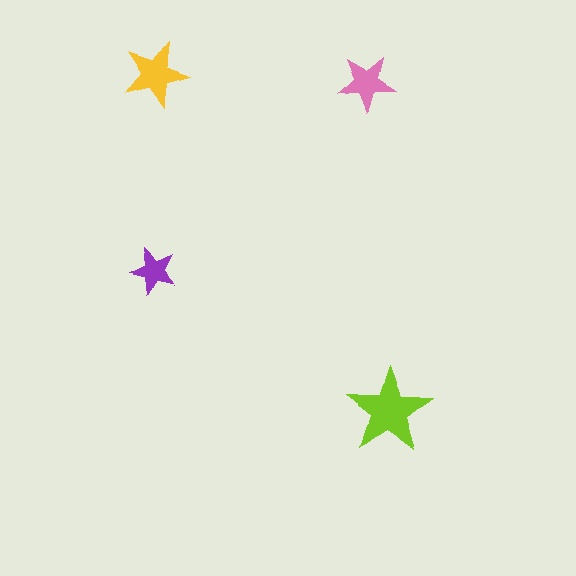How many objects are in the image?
There are 4 objects in the image.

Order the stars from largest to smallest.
the lime one, the yellow one, the pink one, the purple one.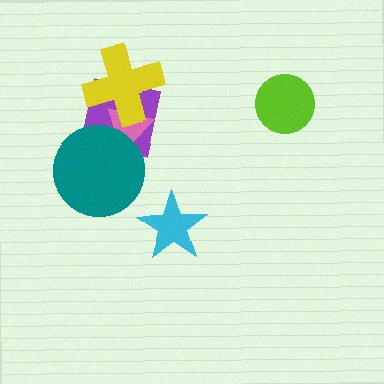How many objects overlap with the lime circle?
0 objects overlap with the lime circle.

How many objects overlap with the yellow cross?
2 objects overlap with the yellow cross.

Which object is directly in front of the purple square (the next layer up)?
The pink triangle is directly in front of the purple square.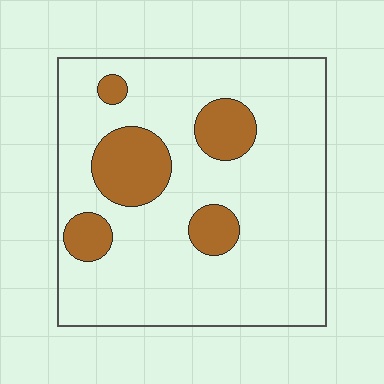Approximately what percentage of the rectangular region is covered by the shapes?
Approximately 20%.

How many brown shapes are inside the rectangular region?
5.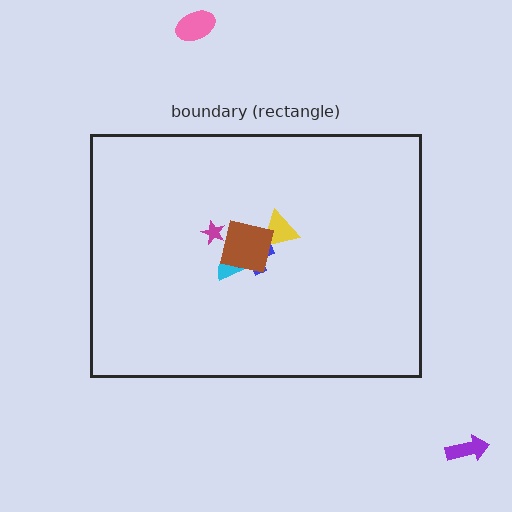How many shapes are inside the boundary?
5 inside, 2 outside.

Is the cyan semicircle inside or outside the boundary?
Inside.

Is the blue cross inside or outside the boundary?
Inside.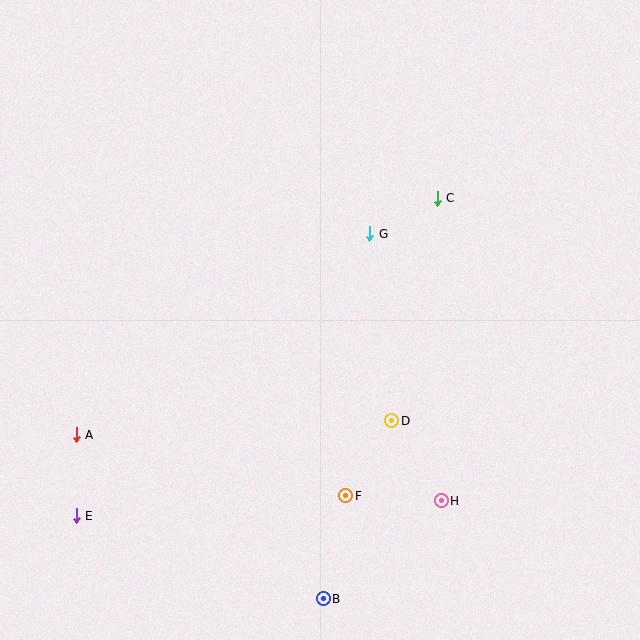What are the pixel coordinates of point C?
Point C is at (437, 198).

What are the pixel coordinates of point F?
Point F is at (346, 496).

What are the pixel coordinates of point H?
Point H is at (441, 501).